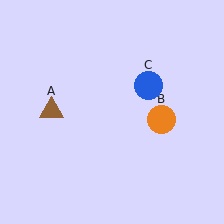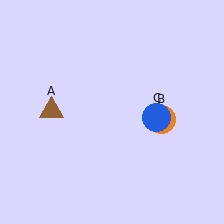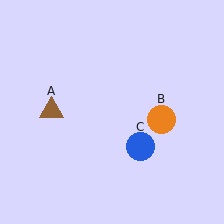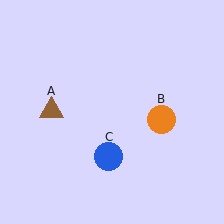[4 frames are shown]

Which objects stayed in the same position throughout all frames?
Brown triangle (object A) and orange circle (object B) remained stationary.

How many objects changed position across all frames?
1 object changed position: blue circle (object C).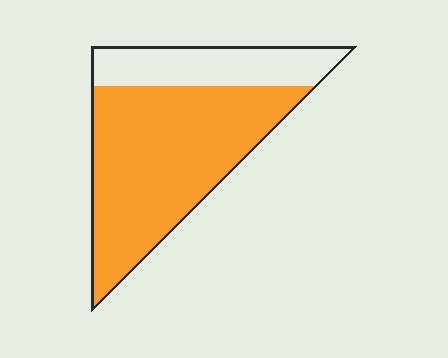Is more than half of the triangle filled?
Yes.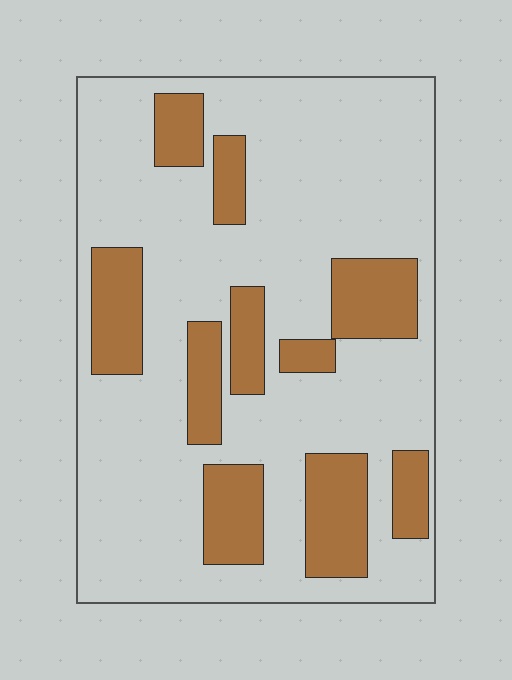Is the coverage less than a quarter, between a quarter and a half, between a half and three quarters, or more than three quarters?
Between a quarter and a half.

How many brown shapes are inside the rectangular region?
10.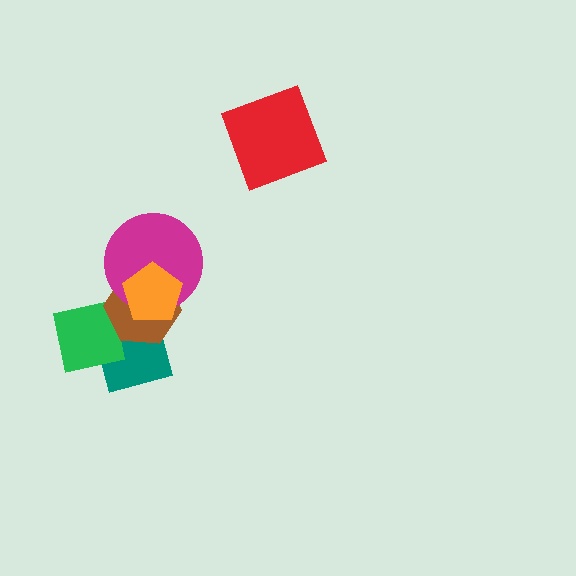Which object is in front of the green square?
The brown hexagon is in front of the green square.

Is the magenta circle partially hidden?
Yes, it is partially covered by another shape.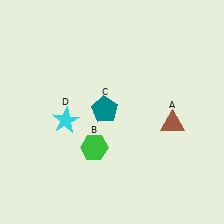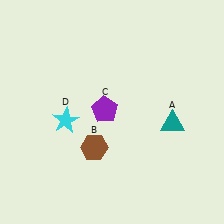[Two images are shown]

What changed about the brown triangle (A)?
In Image 1, A is brown. In Image 2, it changed to teal.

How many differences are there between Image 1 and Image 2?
There are 3 differences between the two images.